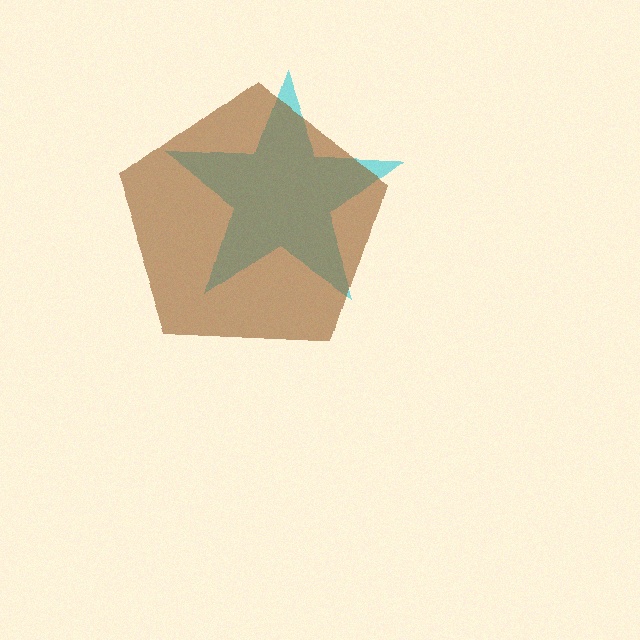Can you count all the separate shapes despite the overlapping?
Yes, there are 2 separate shapes.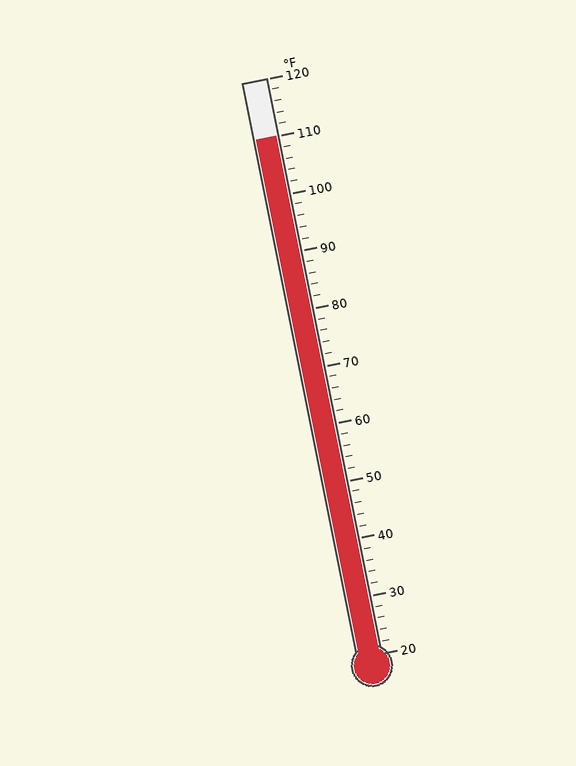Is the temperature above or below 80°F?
The temperature is above 80°F.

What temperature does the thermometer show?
The thermometer shows approximately 110°F.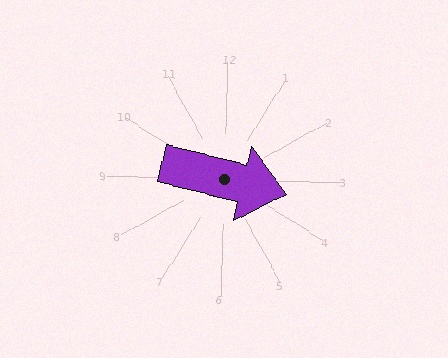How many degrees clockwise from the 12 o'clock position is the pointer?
Approximately 102 degrees.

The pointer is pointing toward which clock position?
Roughly 3 o'clock.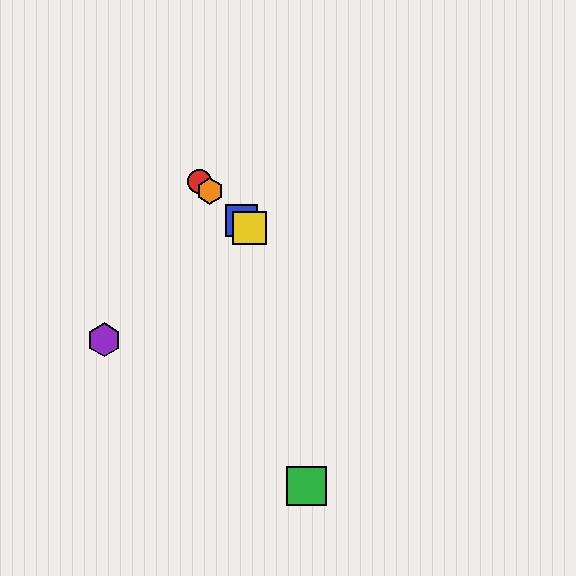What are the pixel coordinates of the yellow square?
The yellow square is at (250, 228).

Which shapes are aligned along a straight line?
The red circle, the blue square, the yellow square, the orange hexagon are aligned along a straight line.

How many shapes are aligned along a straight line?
4 shapes (the red circle, the blue square, the yellow square, the orange hexagon) are aligned along a straight line.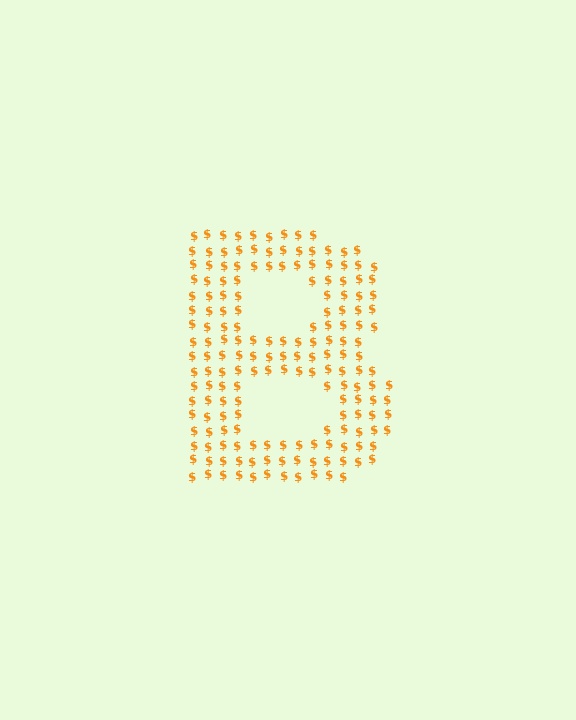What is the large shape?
The large shape is the letter B.